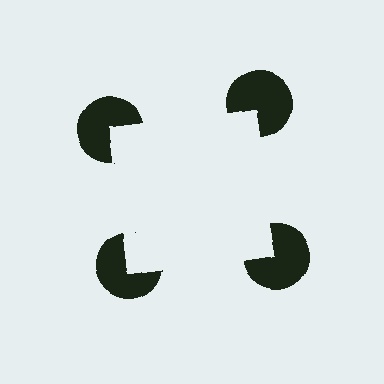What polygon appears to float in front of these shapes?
An illusory square — its edges are inferred from the aligned wedge cuts in the pac-man discs, not physically drawn.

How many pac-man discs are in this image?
There are 4 — one at each vertex of the illusory square.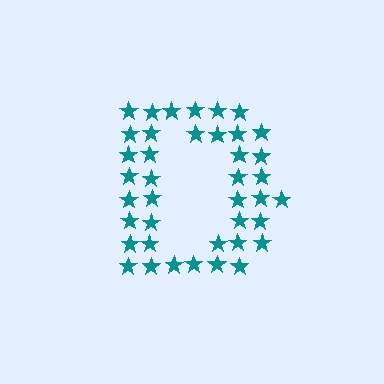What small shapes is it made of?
It is made of small stars.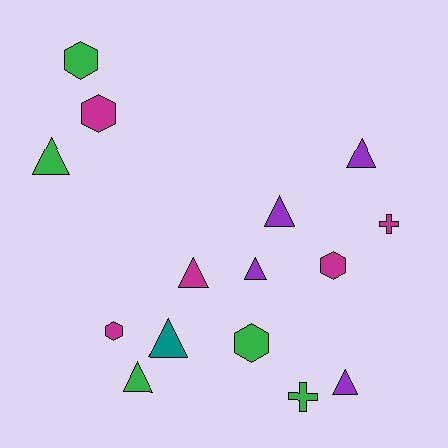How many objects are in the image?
There are 15 objects.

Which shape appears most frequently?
Triangle, with 8 objects.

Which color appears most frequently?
Magenta, with 5 objects.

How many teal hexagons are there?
There are no teal hexagons.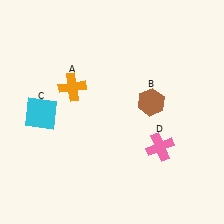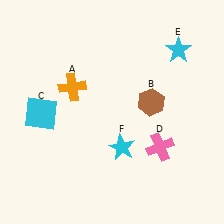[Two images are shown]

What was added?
A cyan star (E), a cyan star (F) were added in Image 2.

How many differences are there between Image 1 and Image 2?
There are 2 differences between the two images.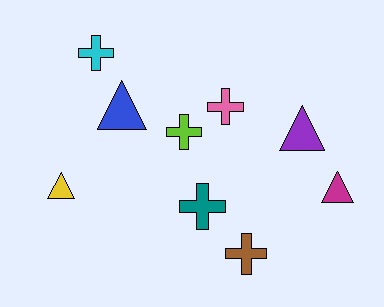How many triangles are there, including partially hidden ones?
There are 4 triangles.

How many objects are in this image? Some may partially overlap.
There are 9 objects.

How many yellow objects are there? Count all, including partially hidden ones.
There is 1 yellow object.